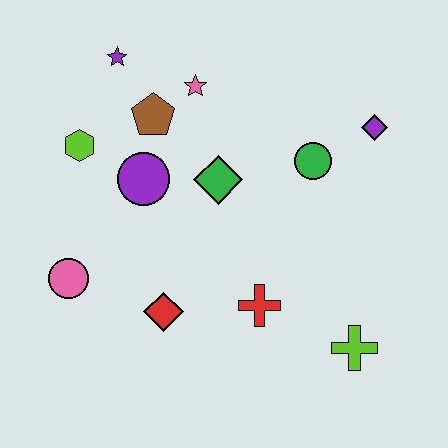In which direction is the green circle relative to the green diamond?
The green circle is to the right of the green diamond.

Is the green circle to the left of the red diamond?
No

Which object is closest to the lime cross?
The red cross is closest to the lime cross.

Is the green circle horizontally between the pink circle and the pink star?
No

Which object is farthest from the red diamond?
The purple diamond is farthest from the red diamond.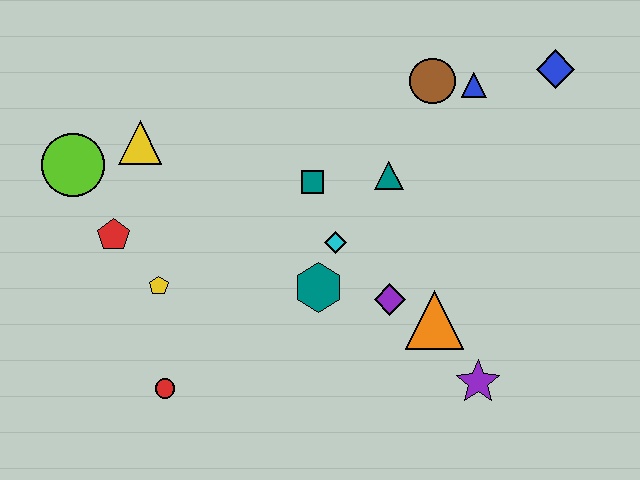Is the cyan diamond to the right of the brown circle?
No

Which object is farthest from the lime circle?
The blue diamond is farthest from the lime circle.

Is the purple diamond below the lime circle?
Yes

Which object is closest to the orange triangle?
The purple diamond is closest to the orange triangle.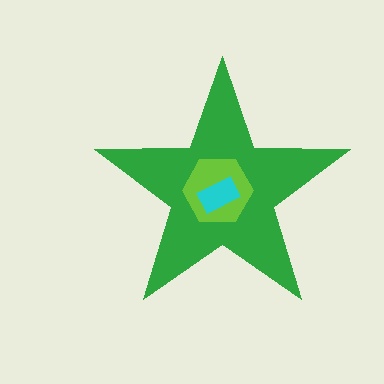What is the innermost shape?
The cyan rectangle.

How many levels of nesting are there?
3.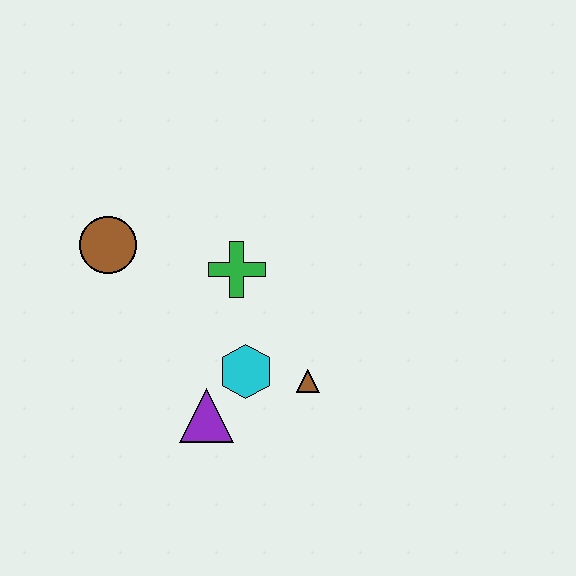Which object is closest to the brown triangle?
The cyan hexagon is closest to the brown triangle.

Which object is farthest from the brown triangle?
The brown circle is farthest from the brown triangle.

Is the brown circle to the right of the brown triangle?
No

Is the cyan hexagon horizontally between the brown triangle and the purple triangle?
Yes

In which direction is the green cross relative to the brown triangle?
The green cross is above the brown triangle.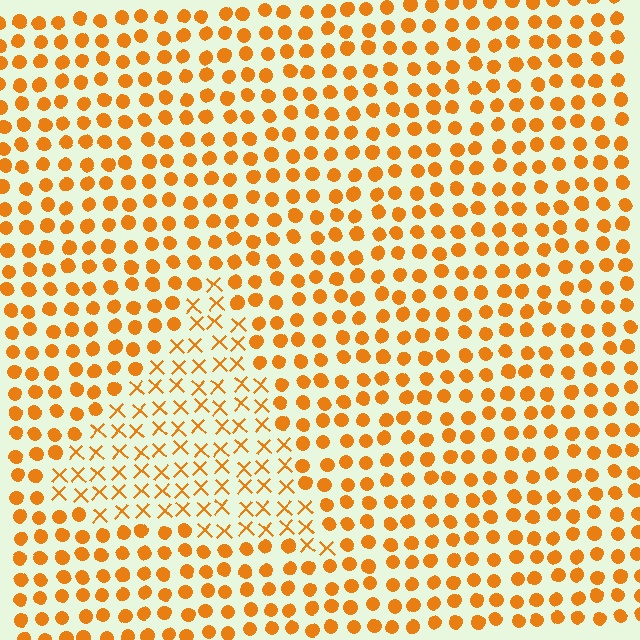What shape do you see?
I see a triangle.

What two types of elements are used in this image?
The image uses X marks inside the triangle region and circles outside it.